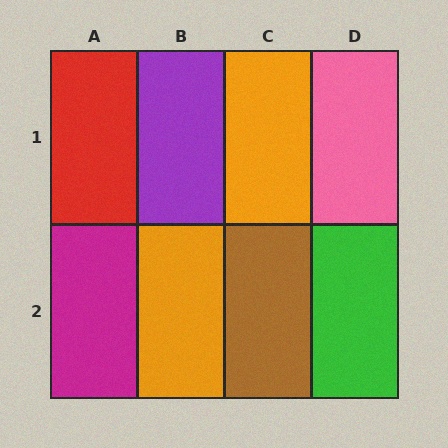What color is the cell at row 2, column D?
Green.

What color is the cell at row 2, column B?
Orange.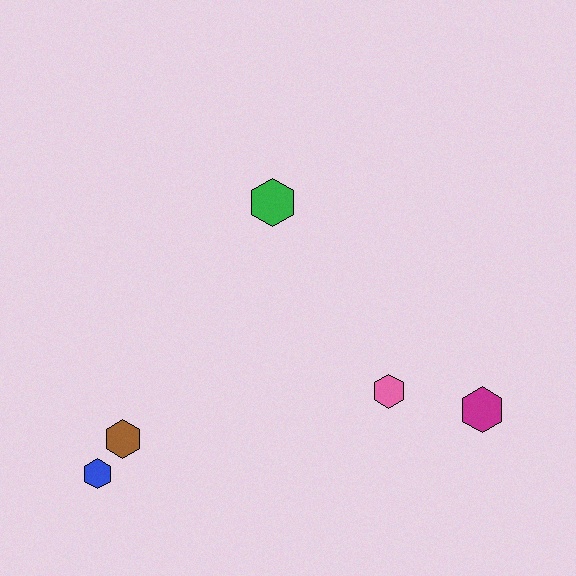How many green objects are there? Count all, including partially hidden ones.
There is 1 green object.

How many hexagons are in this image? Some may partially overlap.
There are 5 hexagons.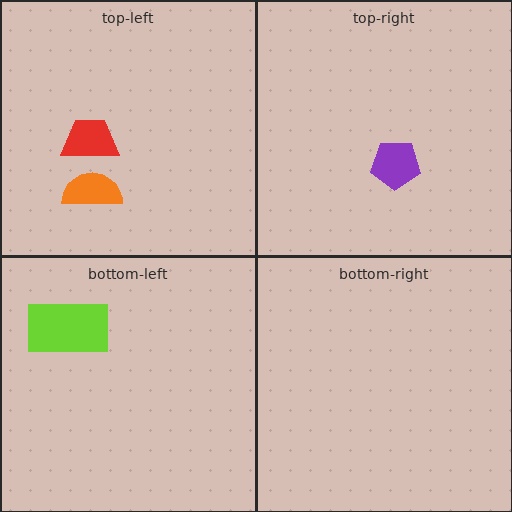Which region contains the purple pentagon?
The top-right region.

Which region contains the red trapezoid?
The top-left region.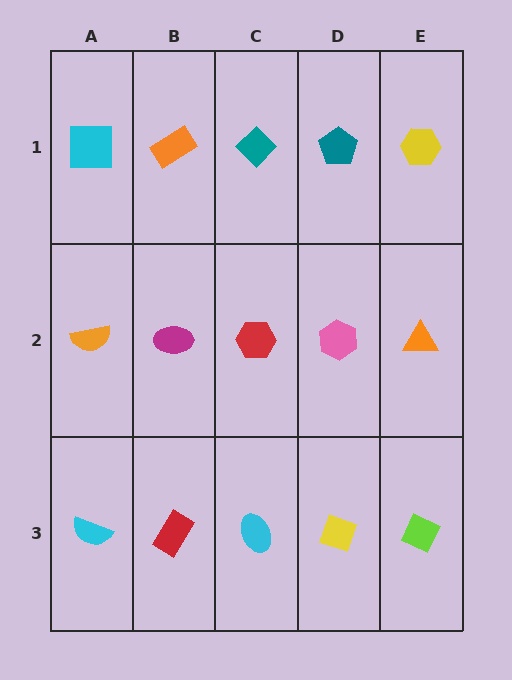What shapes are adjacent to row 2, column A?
A cyan square (row 1, column A), a cyan semicircle (row 3, column A), a magenta ellipse (row 2, column B).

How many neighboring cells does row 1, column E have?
2.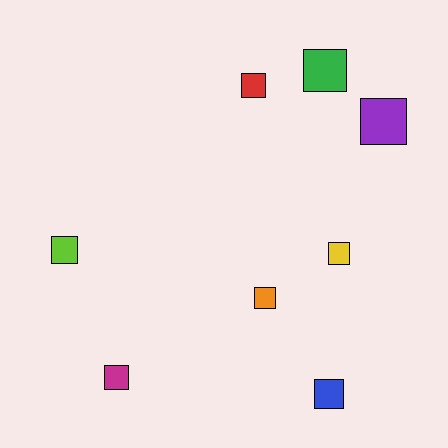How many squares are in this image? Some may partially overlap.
There are 8 squares.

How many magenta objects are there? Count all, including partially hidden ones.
There is 1 magenta object.